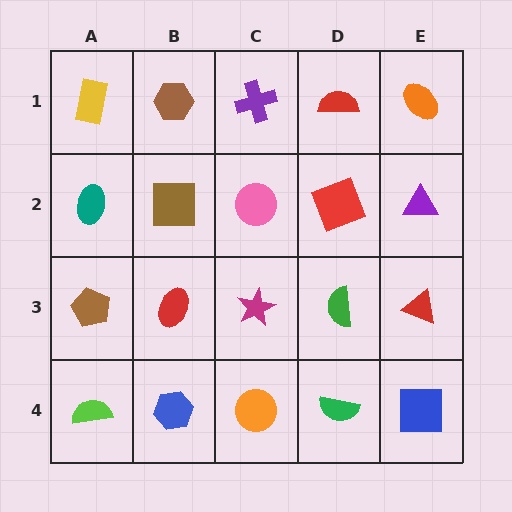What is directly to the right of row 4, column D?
A blue square.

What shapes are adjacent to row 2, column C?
A purple cross (row 1, column C), a magenta star (row 3, column C), a brown square (row 2, column B), a red square (row 2, column D).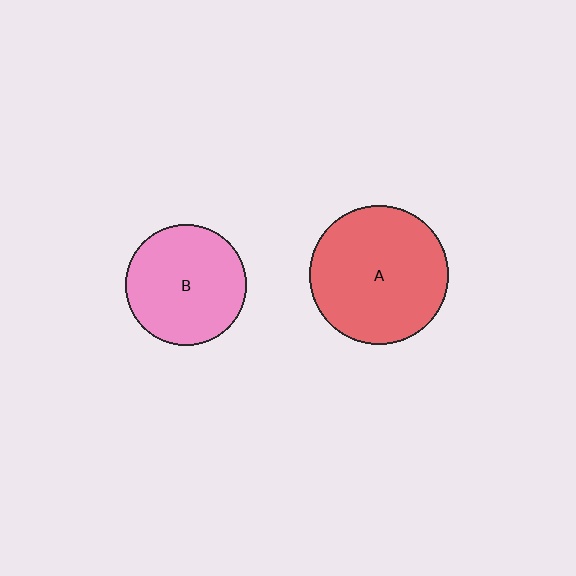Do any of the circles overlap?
No, none of the circles overlap.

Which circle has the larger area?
Circle A (red).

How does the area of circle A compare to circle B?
Approximately 1.3 times.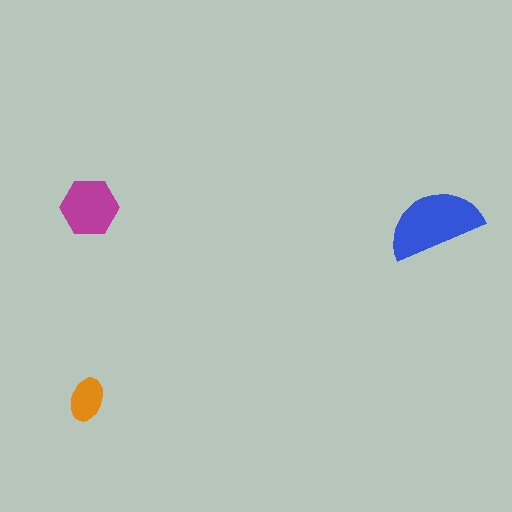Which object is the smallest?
The orange ellipse.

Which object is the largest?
The blue semicircle.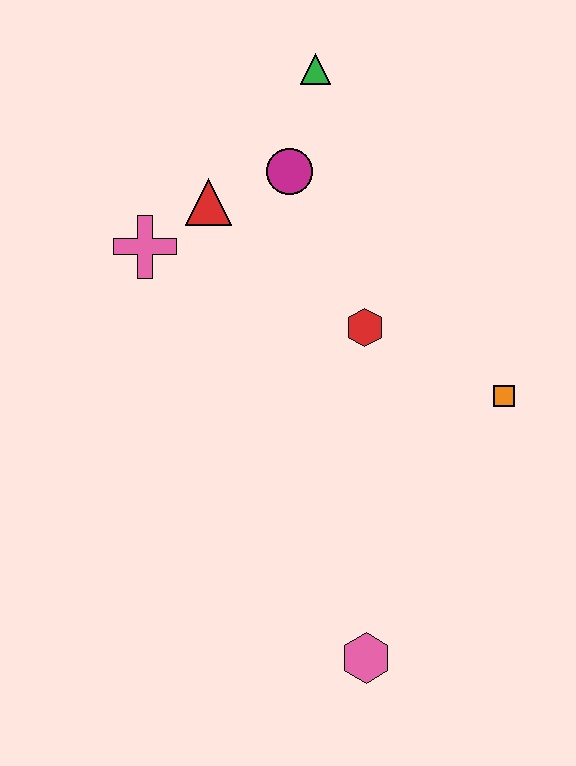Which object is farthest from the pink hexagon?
The green triangle is farthest from the pink hexagon.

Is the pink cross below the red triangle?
Yes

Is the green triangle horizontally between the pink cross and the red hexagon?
Yes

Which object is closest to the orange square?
The red hexagon is closest to the orange square.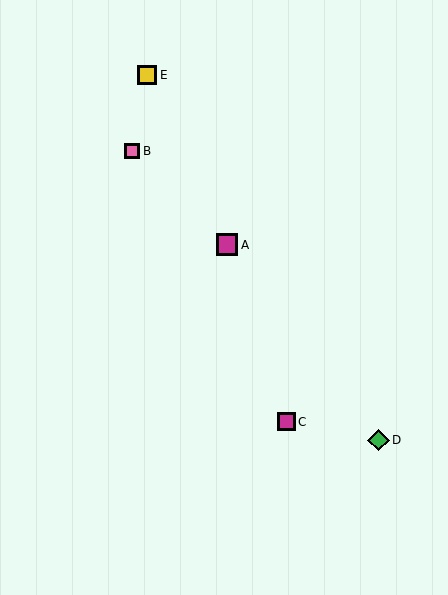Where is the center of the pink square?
The center of the pink square is at (132, 151).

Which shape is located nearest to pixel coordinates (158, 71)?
The yellow square (labeled E) at (147, 75) is nearest to that location.